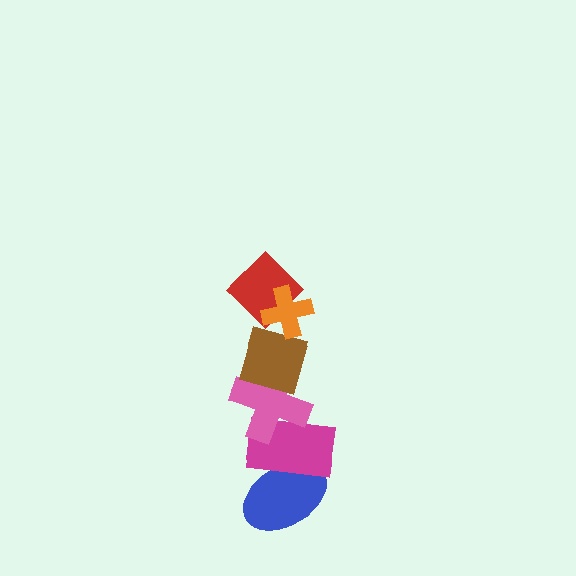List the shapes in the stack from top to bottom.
From top to bottom: the orange cross, the red diamond, the brown diamond, the pink cross, the magenta rectangle, the blue ellipse.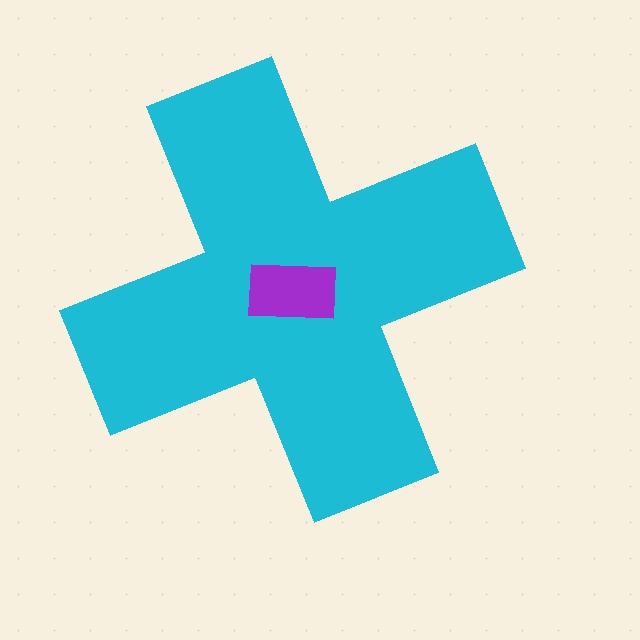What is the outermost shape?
The cyan cross.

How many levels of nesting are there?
2.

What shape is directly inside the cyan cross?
The purple rectangle.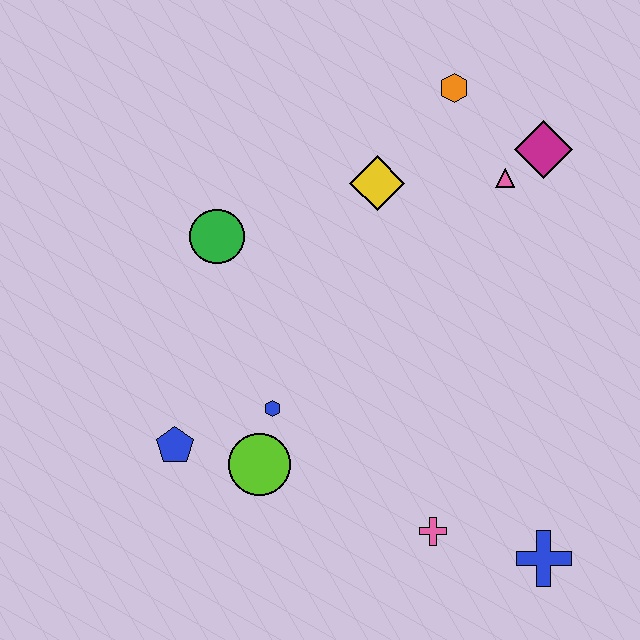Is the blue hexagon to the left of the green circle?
No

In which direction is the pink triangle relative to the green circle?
The pink triangle is to the right of the green circle.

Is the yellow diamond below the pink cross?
No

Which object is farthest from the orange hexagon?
The blue cross is farthest from the orange hexagon.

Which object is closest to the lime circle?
The blue hexagon is closest to the lime circle.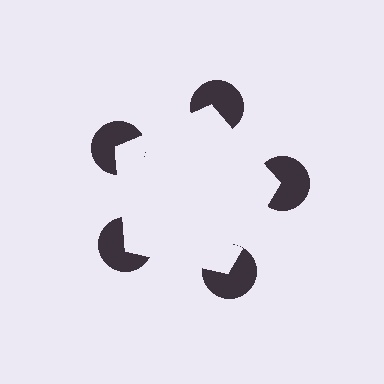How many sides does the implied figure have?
5 sides.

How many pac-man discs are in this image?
There are 5 — one at each vertex of the illusory pentagon.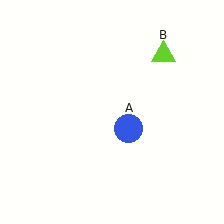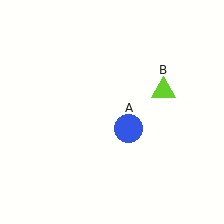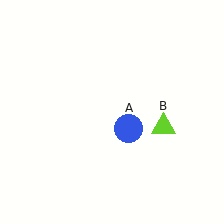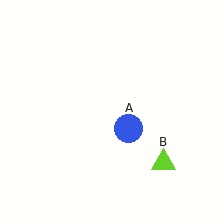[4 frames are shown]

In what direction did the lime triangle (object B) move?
The lime triangle (object B) moved down.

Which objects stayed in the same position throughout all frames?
Blue circle (object A) remained stationary.